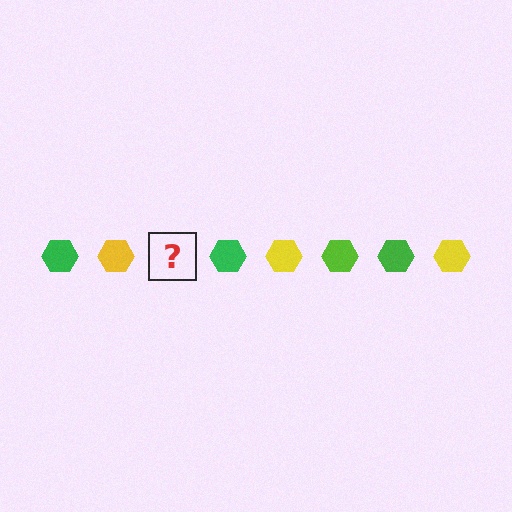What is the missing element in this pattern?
The missing element is a lime hexagon.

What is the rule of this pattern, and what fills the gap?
The rule is that the pattern cycles through green, yellow, lime hexagons. The gap should be filled with a lime hexagon.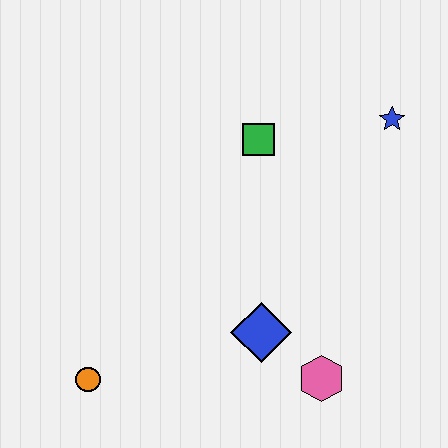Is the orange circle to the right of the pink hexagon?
No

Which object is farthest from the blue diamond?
The blue star is farthest from the blue diamond.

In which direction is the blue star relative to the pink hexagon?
The blue star is above the pink hexagon.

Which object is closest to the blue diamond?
The pink hexagon is closest to the blue diamond.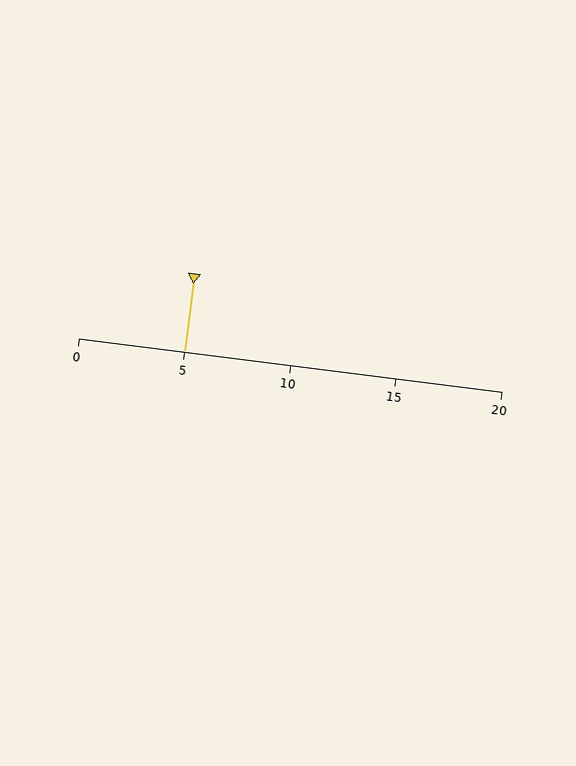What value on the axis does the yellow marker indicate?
The marker indicates approximately 5.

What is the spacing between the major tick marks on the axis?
The major ticks are spaced 5 apart.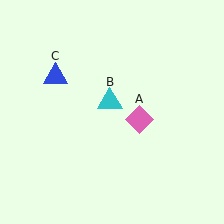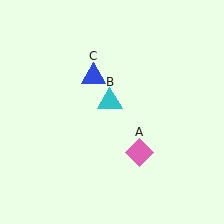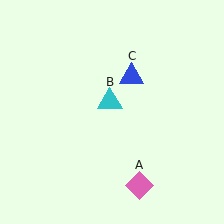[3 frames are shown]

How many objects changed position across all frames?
2 objects changed position: pink diamond (object A), blue triangle (object C).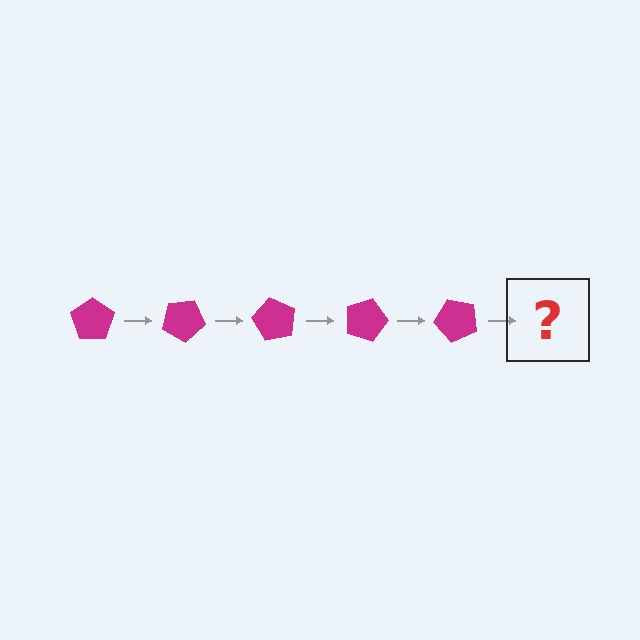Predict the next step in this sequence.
The next step is a magenta pentagon rotated 150 degrees.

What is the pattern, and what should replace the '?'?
The pattern is that the pentagon rotates 30 degrees each step. The '?' should be a magenta pentagon rotated 150 degrees.